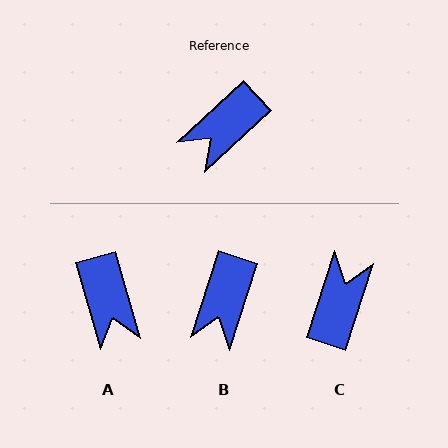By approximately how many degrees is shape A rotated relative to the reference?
Approximately 63 degrees counter-clockwise.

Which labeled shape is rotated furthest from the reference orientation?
C, about 151 degrees away.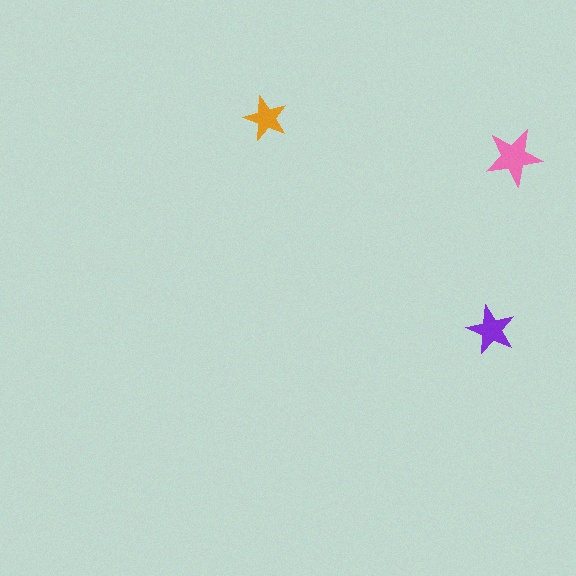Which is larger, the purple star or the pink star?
The pink one.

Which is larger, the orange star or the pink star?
The pink one.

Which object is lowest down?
The purple star is bottommost.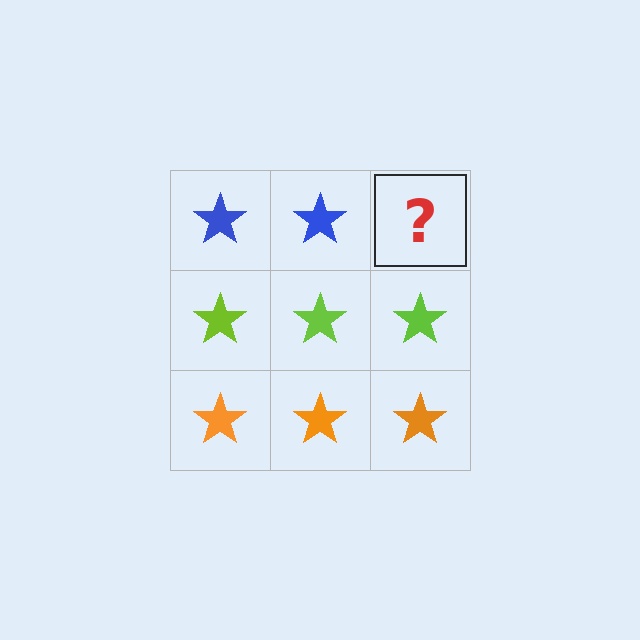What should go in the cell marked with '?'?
The missing cell should contain a blue star.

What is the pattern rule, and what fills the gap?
The rule is that each row has a consistent color. The gap should be filled with a blue star.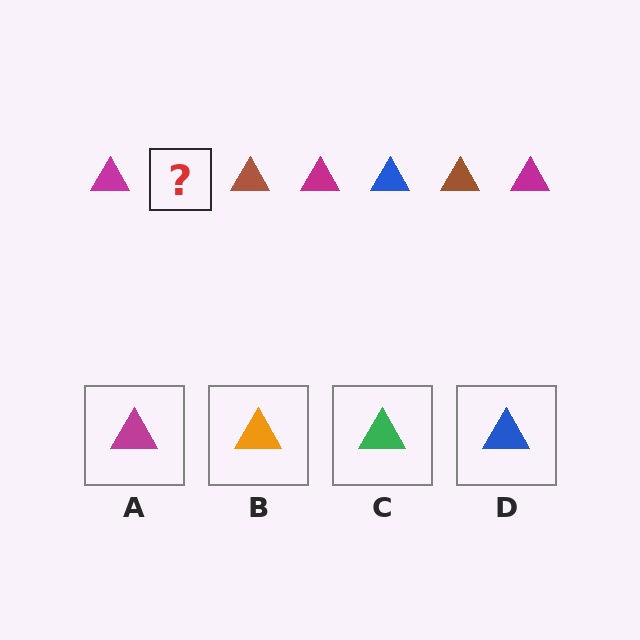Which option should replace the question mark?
Option D.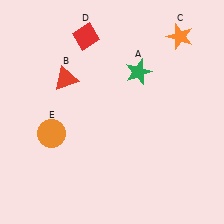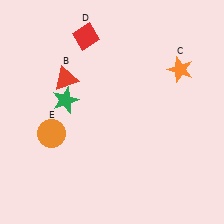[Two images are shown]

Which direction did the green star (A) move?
The green star (A) moved left.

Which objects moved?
The objects that moved are: the green star (A), the orange star (C).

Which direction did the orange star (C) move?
The orange star (C) moved down.